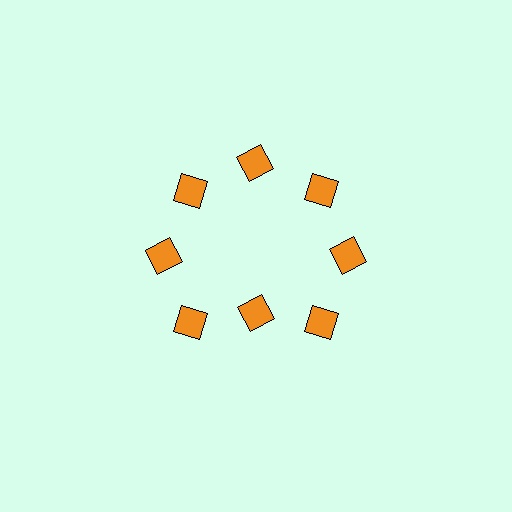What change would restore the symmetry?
The symmetry would be restored by moving it outward, back onto the ring so that all 8 diamonds sit at equal angles and equal distance from the center.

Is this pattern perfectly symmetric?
No. The 8 orange diamonds are arranged in a ring, but one element near the 6 o'clock position is pulled inward toward the center, breaking the 8-fold rotational symmetry.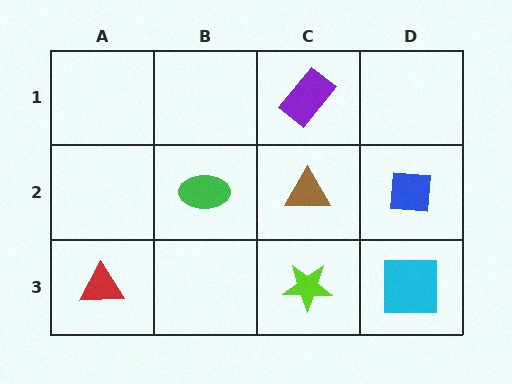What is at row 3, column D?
A cyan square.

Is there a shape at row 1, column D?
No, that cell is empty.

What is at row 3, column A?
A red triangle.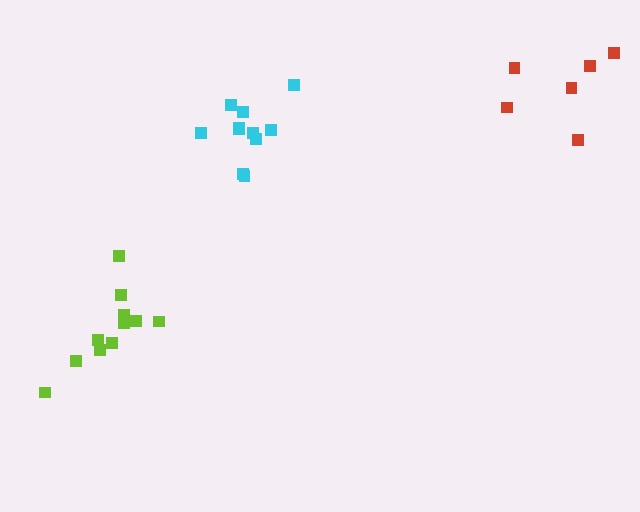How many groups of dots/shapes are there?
There are 3 groups.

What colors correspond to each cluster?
The clusters are colored: red, cyan, lime.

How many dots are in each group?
Group 1: 6 dots, Group 2: 11 dots, Group 3: 11 dots (28 total).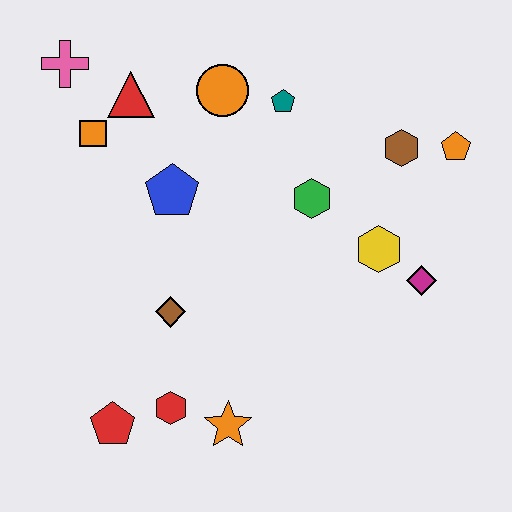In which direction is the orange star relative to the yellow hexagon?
The orange star is below the yellow hexagon.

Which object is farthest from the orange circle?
The red pentagon is farthest from the orange circle.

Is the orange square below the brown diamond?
No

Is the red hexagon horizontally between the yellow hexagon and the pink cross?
Yes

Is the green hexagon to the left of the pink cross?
No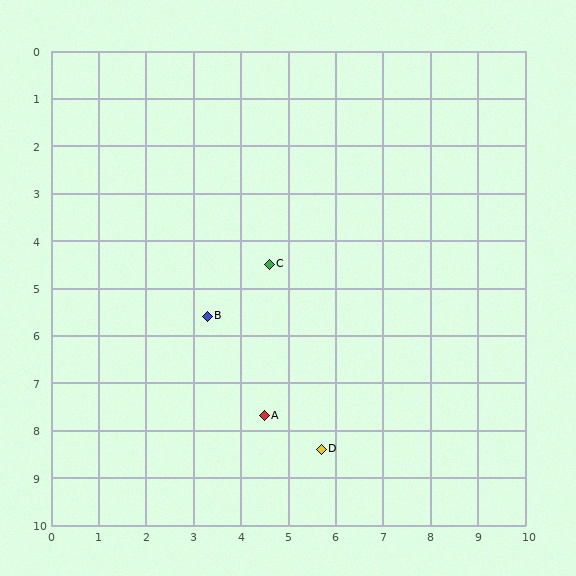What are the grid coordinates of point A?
Point A is at approximately (4.5, 7.7).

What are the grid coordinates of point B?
Point B is at approximately (3.3, 5.6).